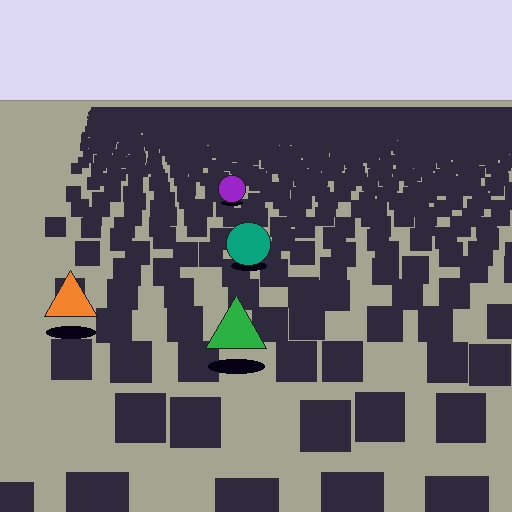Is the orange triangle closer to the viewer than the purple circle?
Yes. The orange triangle is closer — you can tell from the texture gradient: the ground texture is coarser near it.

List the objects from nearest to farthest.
From nearest to farthest: the green triangle, the orange triangle, the teal circle, the purple circle.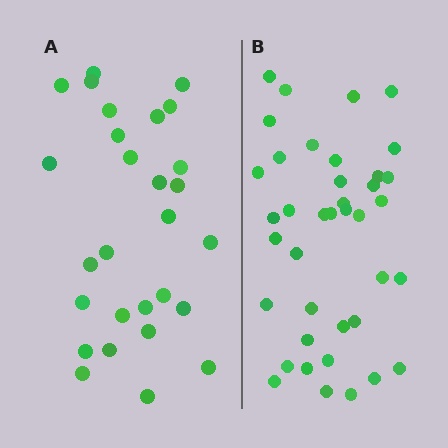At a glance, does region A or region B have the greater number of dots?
Region B (the right region) has more dots.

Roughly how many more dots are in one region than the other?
Region B has roughly 12 or so more dots than region A.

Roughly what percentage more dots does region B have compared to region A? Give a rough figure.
About 40% more.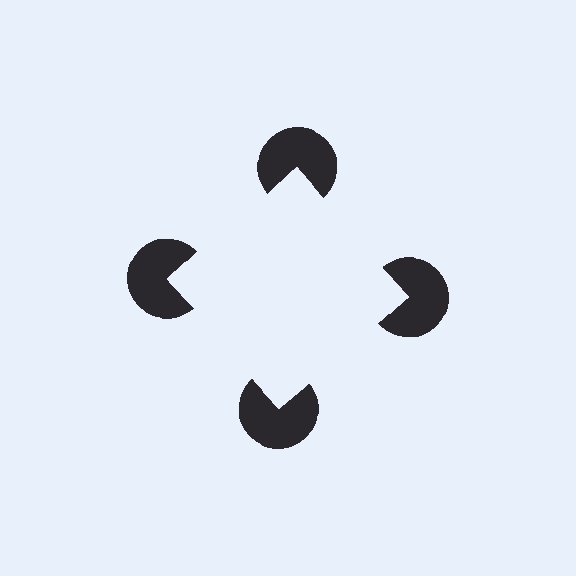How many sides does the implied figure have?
4 sides.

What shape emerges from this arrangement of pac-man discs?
An illusory square — its edges are inferred from the aligned wedge cuts in the pac-man discs, not physically drawn.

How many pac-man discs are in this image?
There are 4 — one at each vertex of the illusory square.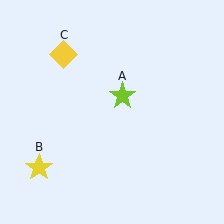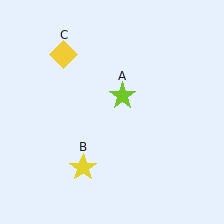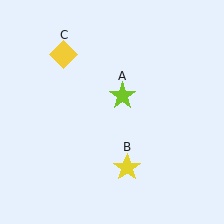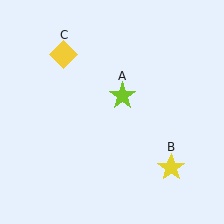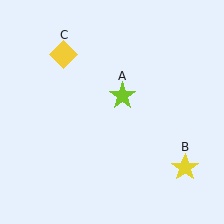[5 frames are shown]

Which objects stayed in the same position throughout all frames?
Lime star (object A) and yellow diamond (object C) remained stationary.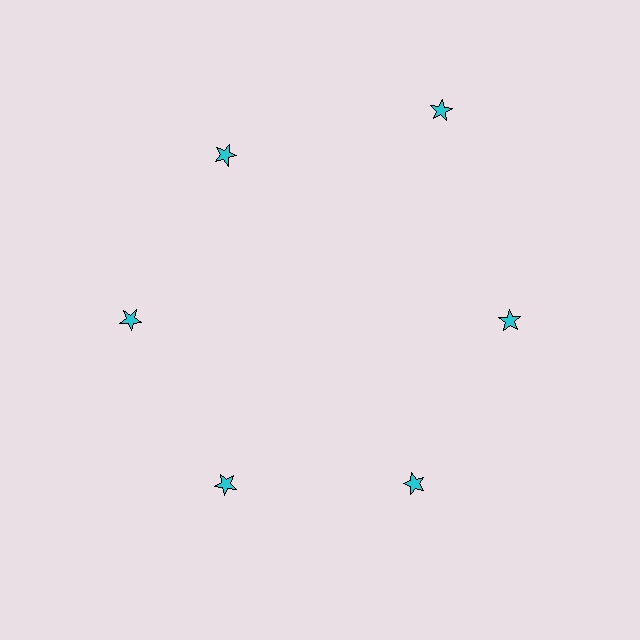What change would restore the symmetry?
The symmetry would be restored by moving it inward, back onto the ring so that all 6 stars sit at equal angles and equal distance from the center.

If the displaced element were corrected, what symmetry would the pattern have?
It would have 6-fold rotational symmetry — the pattern would map onto itself every 60 degrees.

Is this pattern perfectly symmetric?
No. The 6 cyan stars are arranged in a ring, but one element near the 1 o'clock position is pushed outward from the center, breaking the 6-fold rotational symmetry.